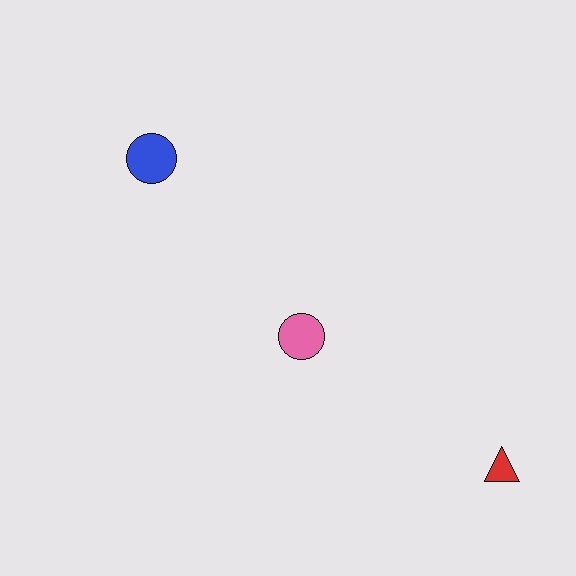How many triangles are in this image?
There is 1 triangle.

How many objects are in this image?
There are 3 objects.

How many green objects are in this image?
There are no green objects.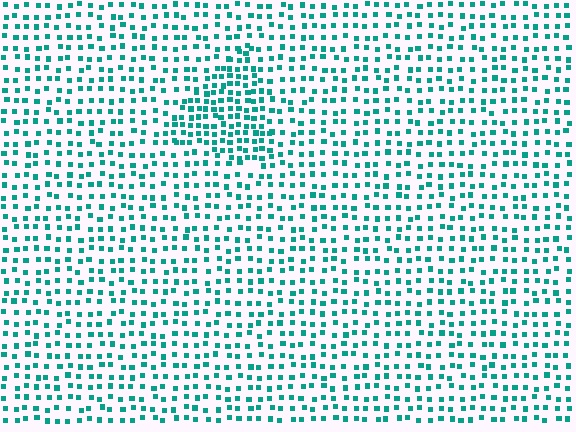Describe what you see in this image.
The image contains small teal elements arranged at two different densities. A triangle-shaped region is visible where the elements are more densely packed than the surrounding area.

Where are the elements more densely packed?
The elements are more densely packed inside the triangle boundary.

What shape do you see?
I see a triangle.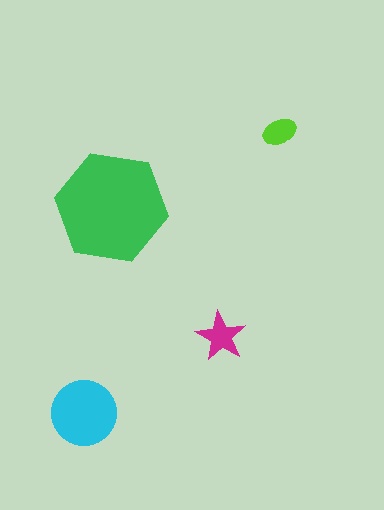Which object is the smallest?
The lime ellipse.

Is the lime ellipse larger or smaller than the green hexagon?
Smaller.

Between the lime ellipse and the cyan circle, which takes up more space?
The cyan circle.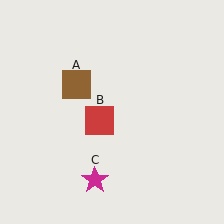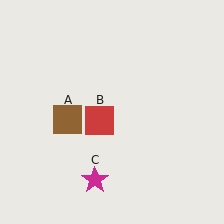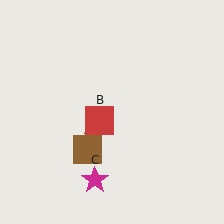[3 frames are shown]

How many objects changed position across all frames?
1 object changed position: brown square (object A).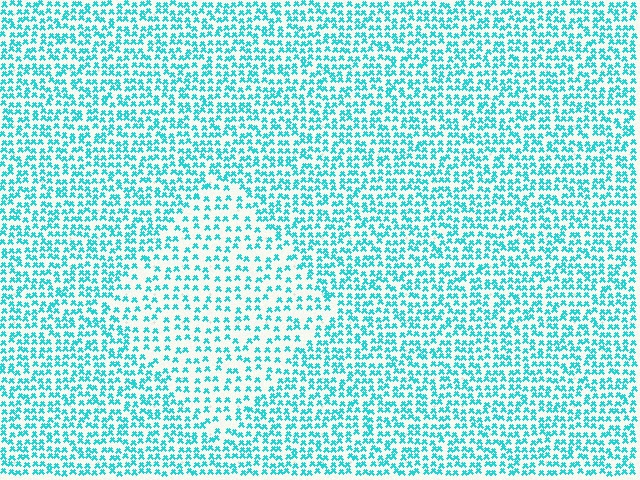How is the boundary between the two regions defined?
The boundary is defined by a change in element density (approximately 1.7x ratio). All elements are the same color, size, and shape.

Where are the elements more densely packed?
The elements are more densely packed outside the diamond boundary.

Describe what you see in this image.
The image contains small cyan elements arranged at two different densities. A diamond-shaped region is visible where the elements are less densely packed than the surrounding area.